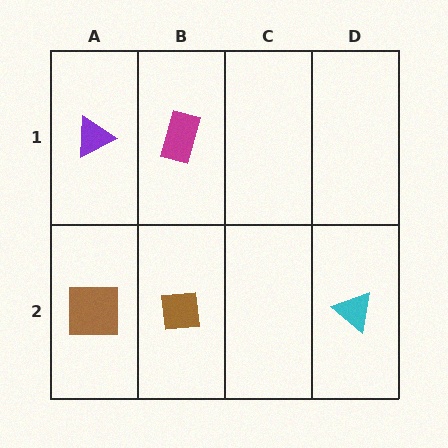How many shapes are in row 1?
2 shapes.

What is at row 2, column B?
A brown square.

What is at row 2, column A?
A brown square.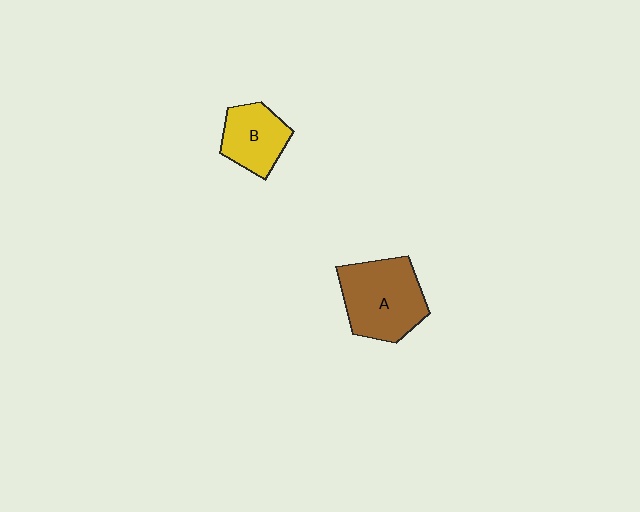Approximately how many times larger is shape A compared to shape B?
Approximately 1.6 times.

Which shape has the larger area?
Shape A (brown).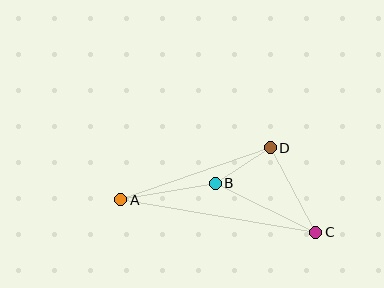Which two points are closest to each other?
Points B and D are closest to each other.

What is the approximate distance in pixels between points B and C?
The distance between B and C is approximately 112 pixels.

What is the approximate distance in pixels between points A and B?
The distance between A and B is approximately 96 pixels.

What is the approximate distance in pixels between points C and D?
The distance between C and D is approximately 96 pixels.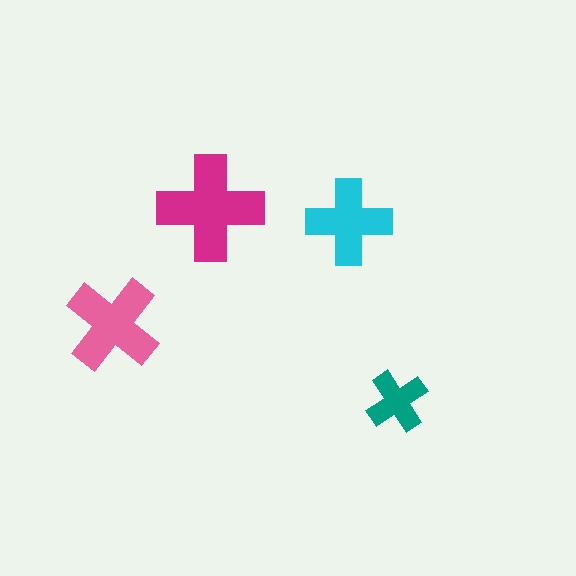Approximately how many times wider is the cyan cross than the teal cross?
About 1.5 times wider.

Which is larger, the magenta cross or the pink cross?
The magenta one.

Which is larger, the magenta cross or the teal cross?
The magenta one.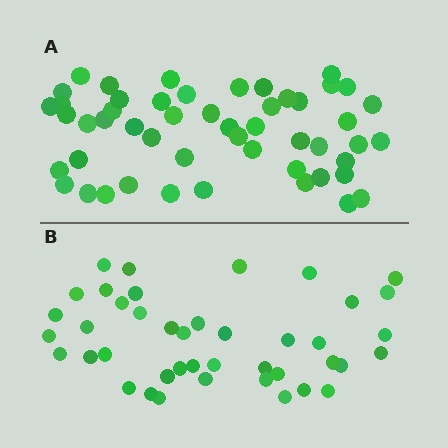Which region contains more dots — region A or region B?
Region A (the top region) has more dots.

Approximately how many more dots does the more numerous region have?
Region A has roughly 8 or so more dots than region B.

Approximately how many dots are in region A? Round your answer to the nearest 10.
About 50 dots. (The exact count is 51, which rounds to 50.)